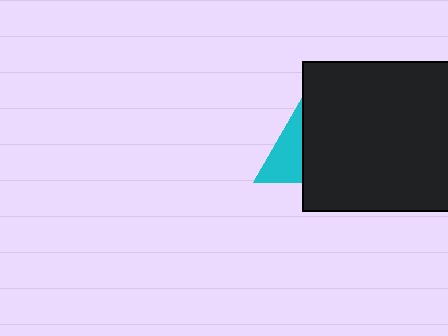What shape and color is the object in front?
The object in front is a black square.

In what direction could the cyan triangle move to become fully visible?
The cyan triangle could move left. That would shift it out from behind the black square entirely.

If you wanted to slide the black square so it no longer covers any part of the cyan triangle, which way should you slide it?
Slide it right — that is the most direct way to separate the two shapes.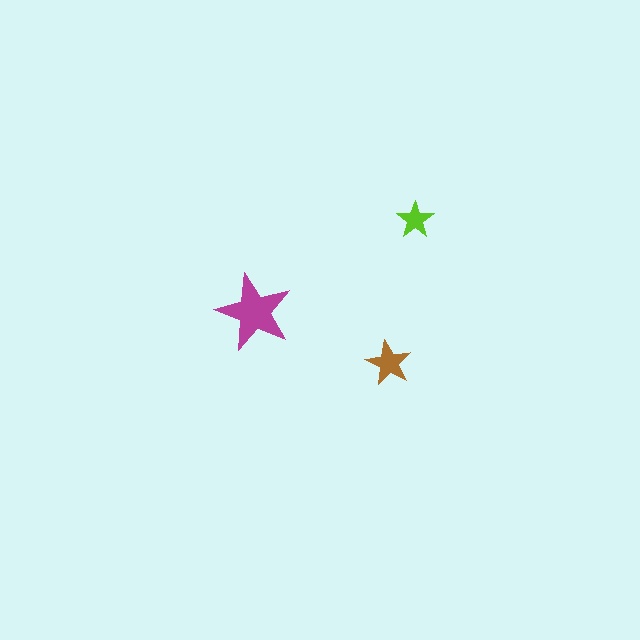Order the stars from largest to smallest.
the magenta one, the brown one, the lime one.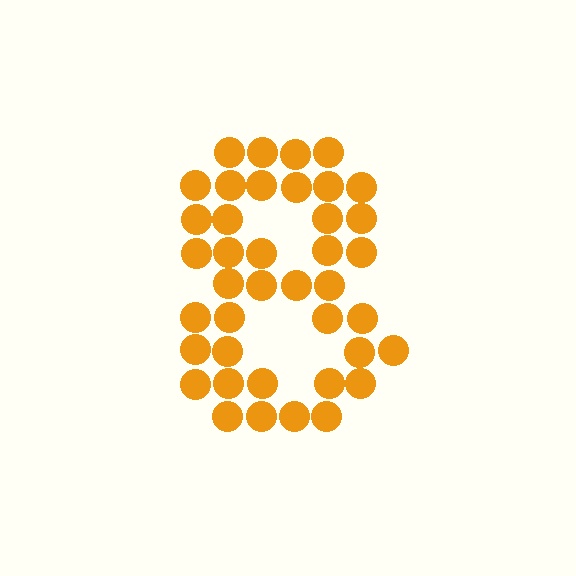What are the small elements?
The small elements are circles.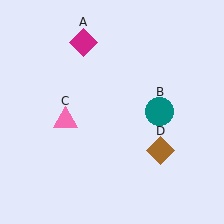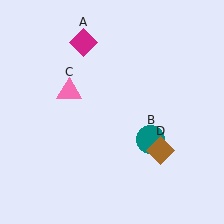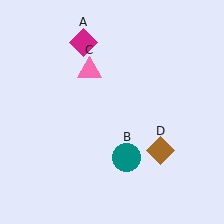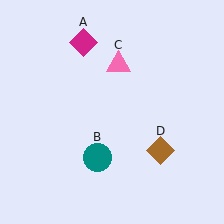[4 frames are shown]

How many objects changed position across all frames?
2 objects changed position: teal circle (object B), pink triangle (object C).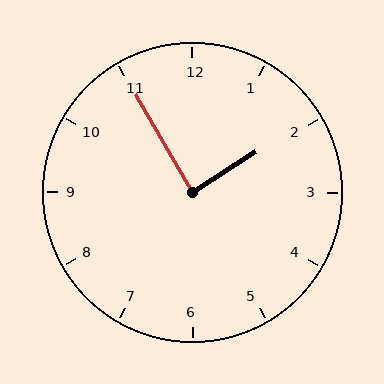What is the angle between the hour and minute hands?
Approximately 88 degrees.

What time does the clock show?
1:55.